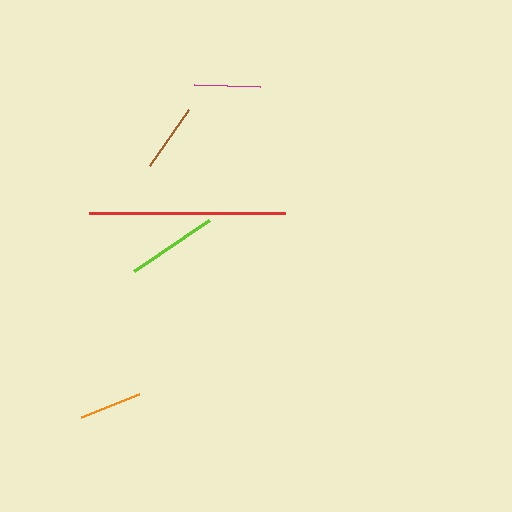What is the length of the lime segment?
The lime segment is approximately 91 pixels long.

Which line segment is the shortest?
The orange line is the shortest at approximately 62 pixels.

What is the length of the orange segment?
The orange segment is approximately 62 pixels long.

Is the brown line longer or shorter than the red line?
The red line is longer than the brown line.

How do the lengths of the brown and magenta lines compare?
The brown and magenta lines are approximately the same length.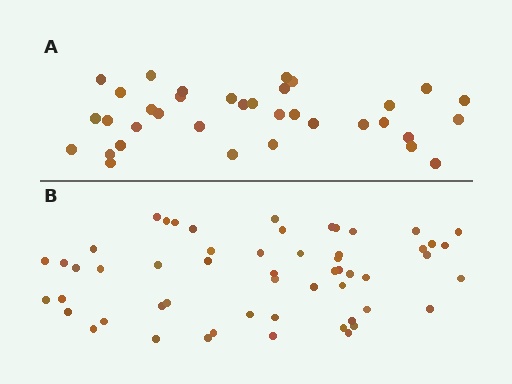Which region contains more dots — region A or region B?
Region B (the bottom region) has more dots.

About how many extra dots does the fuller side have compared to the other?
Region B has approximately 20 more dots than region A.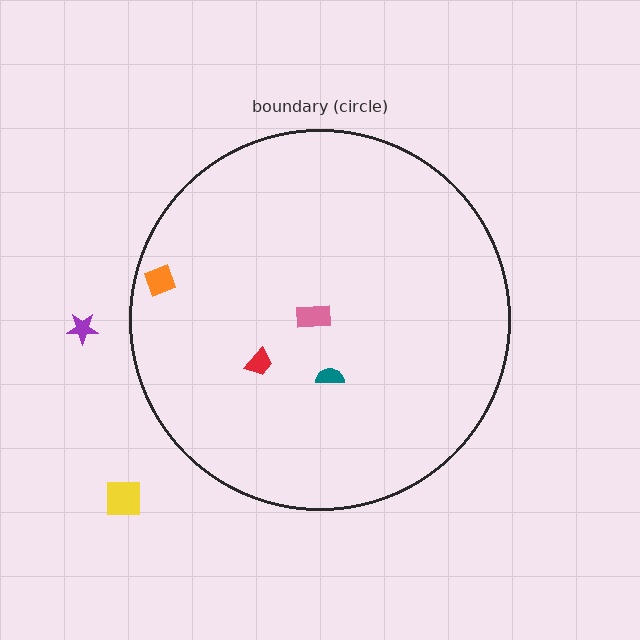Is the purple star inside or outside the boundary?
Outside.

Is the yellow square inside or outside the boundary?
Outside.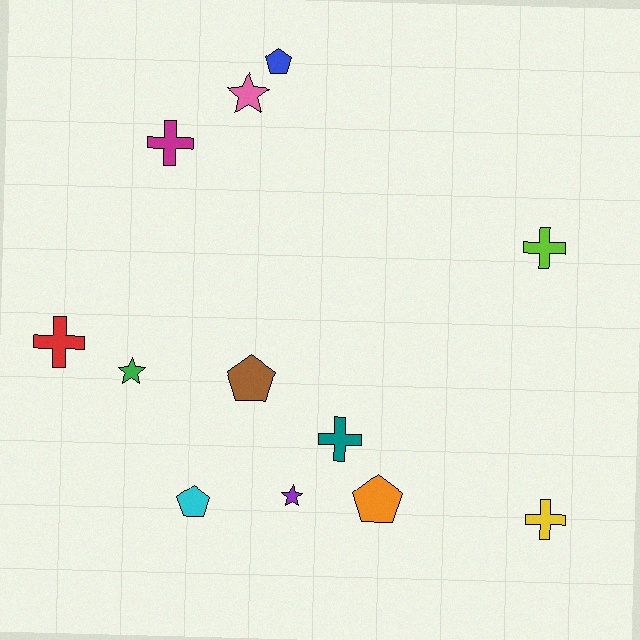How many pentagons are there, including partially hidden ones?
There are 4 pentagons.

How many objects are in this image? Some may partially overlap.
There are 12 objects.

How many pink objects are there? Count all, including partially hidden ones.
There is 1 pink object.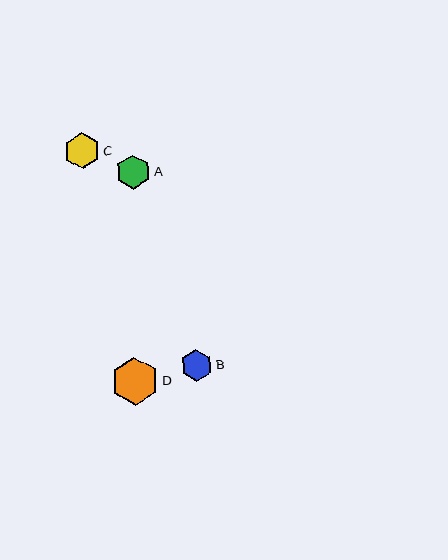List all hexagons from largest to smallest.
From largest to smallest: D, C, A, B.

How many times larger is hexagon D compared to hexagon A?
Hexagon D is approximately 1.4 times the size of hexagon A.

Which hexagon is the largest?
Hexagon D is the largest with a size of approximately 48 pixels.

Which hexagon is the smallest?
Hexagon B is the smallest with a size of approximately 32 pixels.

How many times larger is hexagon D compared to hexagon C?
Hexagon D is approximately 1.4 times the size of hexagon C.